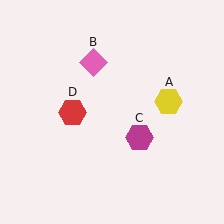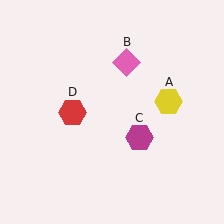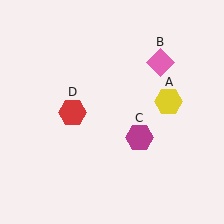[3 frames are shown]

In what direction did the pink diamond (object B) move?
The pink diamond (object B) moved right.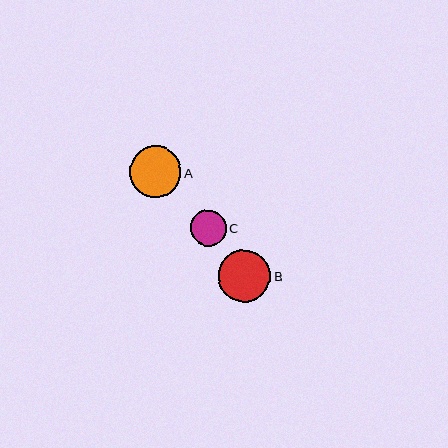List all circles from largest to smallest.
From largest to smallest: B, A, C.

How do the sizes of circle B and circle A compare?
Circle B and circle A are approximately the same size.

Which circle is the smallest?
Circle C is the smallest with a size of approximately 36 pixels.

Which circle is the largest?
Circle B is the largest with a size of approximately 52 pixels.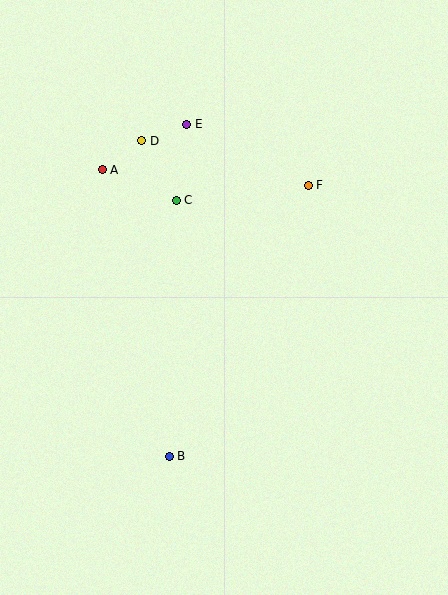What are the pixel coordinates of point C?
Point C is at (176, 200).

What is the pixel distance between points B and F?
The distance between B and F is 305 pixels.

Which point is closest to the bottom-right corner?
Point B is closest to the bottom-right corner.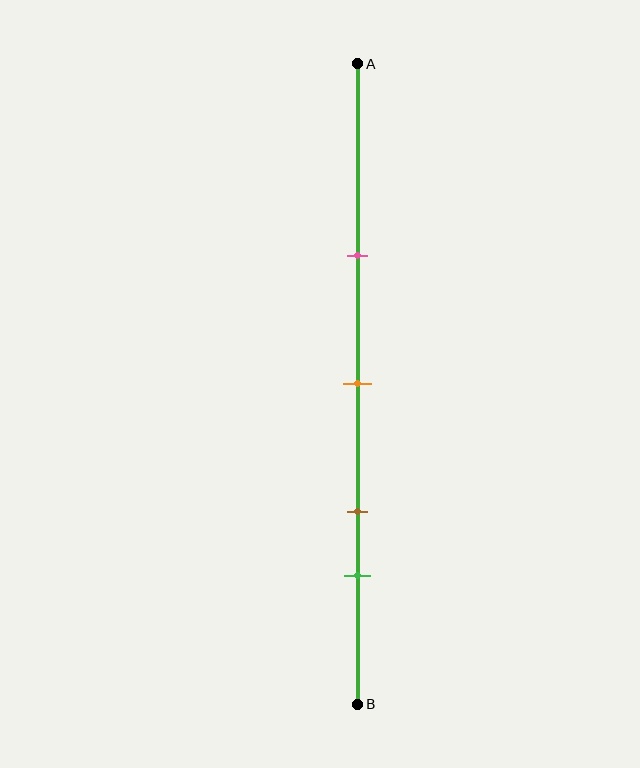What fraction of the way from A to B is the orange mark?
The orange mark is approximately 50% (0.5) of the way from A to B.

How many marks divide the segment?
There are 4 marks dividing the segment.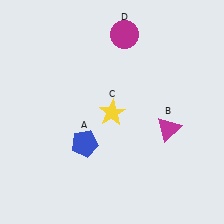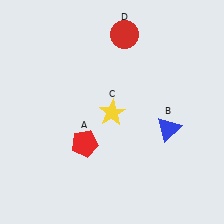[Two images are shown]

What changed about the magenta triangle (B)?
In Image 1, B is magenta. In Image 2, it changed to blue.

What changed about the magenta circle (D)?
In Image 1, D is magenta. In Image 2, it changed to red.